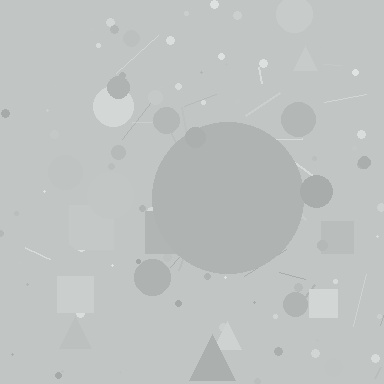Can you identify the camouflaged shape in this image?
The camouflaged shape is a circle.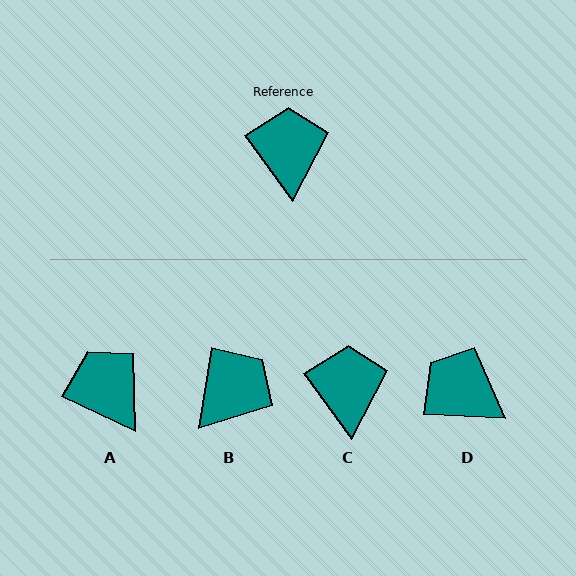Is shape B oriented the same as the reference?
No, it is off by about 45 degrees.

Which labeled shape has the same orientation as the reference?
C.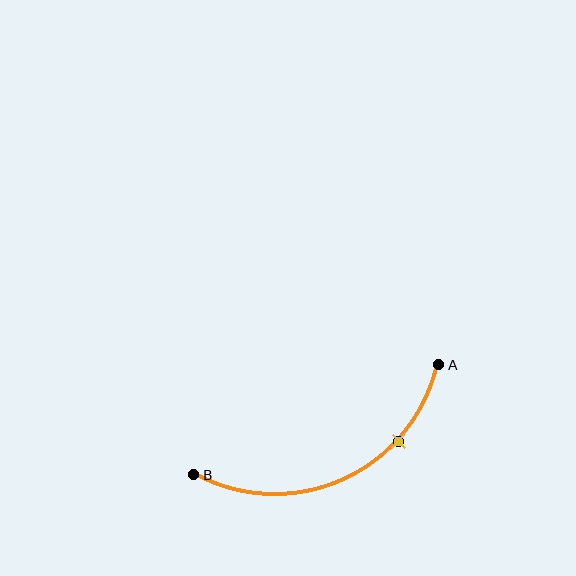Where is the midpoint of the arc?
The arc midpoint is the point on the curve farthest from the straight line joining A and B. It sits below that line.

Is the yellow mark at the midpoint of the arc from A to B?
No. The yellow mark lies on the arc but is closer to endpoint A. The arc midpoint would be at the point on the curve equidistant along the arc from both A and B.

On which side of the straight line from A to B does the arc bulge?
The arc bulges below the straight line connecting A and B.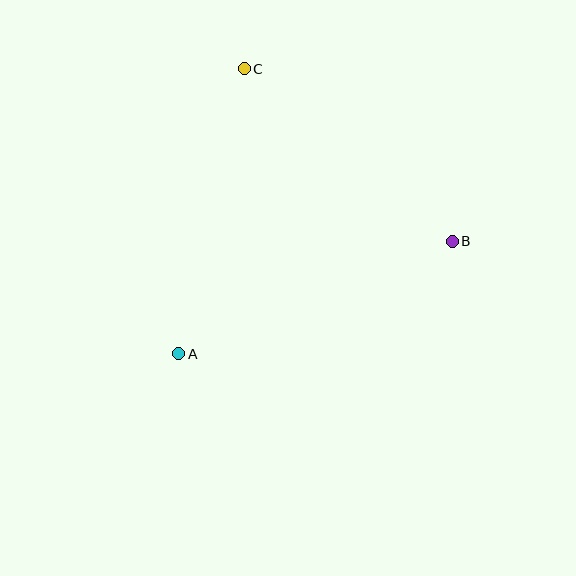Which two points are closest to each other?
Points B and C are closest to each other.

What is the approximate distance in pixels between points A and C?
The distance between A and C is approximately 293 pixels.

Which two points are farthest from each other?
Points A and B are farthest from each other.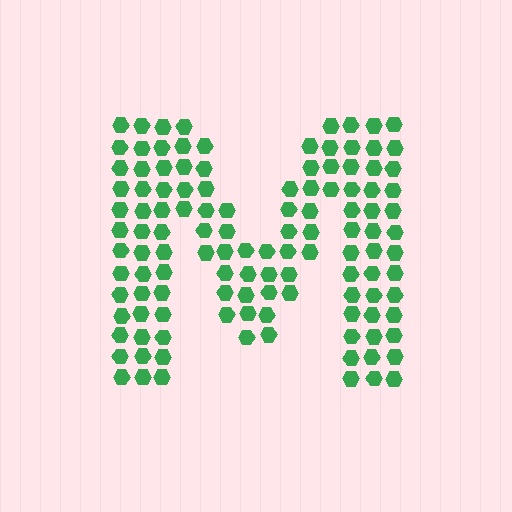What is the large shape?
The large shape is the letter M.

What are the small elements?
The small elements are hexagons.